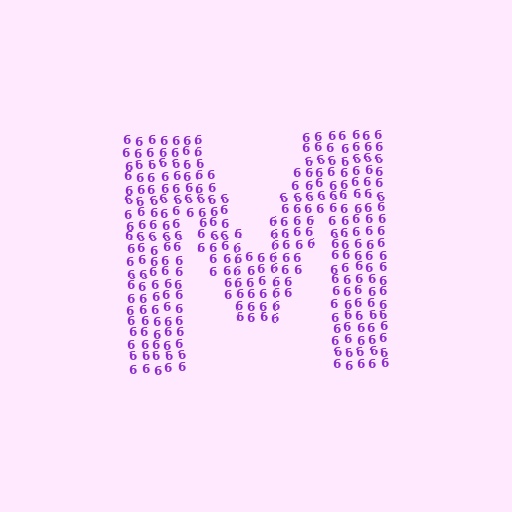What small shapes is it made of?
It is made of small digit 6's.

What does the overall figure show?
The overall figure shows the letter M.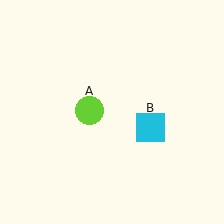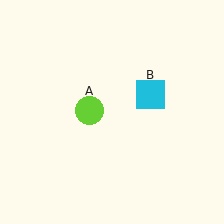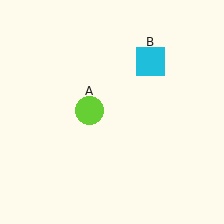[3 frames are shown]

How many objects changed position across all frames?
1 object changed position: cyan square (object B).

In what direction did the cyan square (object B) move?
The cyan square (object B) moved up.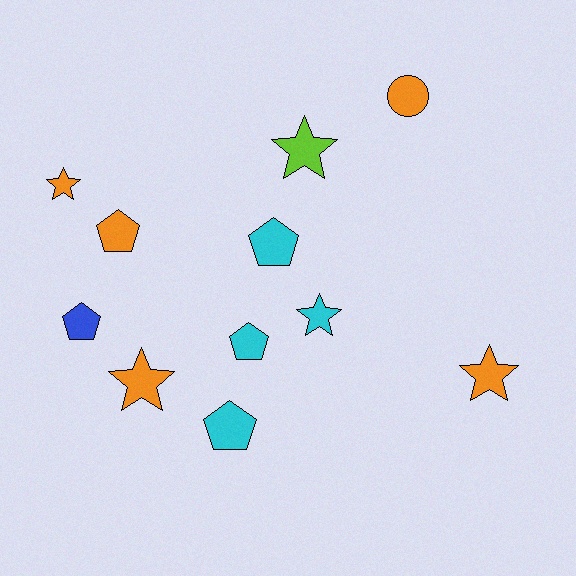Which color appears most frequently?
Orange, with 5 objects.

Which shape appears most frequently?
Star, with 5 objects.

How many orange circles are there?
There is 1 orange circle.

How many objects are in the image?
There are 11 objects.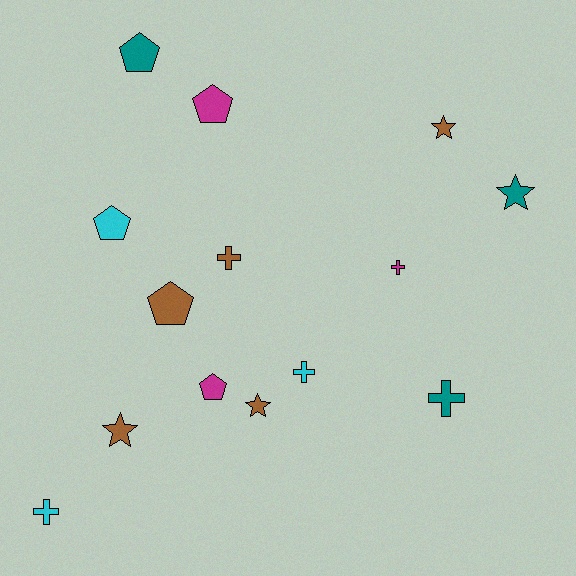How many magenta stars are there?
There are no magenta stars.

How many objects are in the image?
There are 14 objects.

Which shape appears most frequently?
Cross, with 5 objects.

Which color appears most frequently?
Brown, with 5 objects.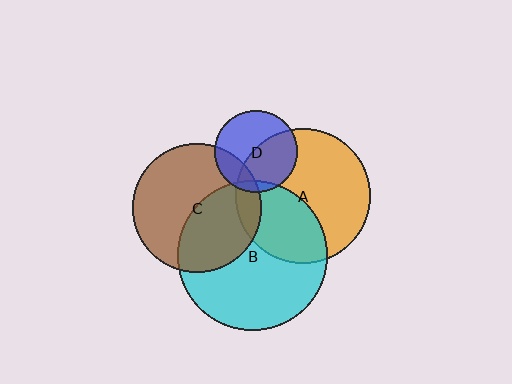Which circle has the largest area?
Circle B (cyan).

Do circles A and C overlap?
Yes.